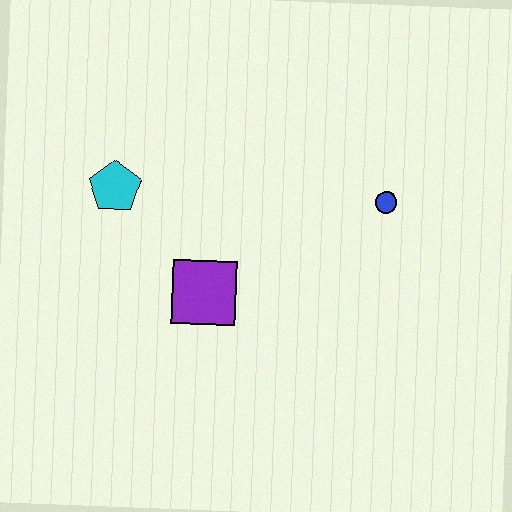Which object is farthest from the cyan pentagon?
The blue circle is farthest from the cyan pentagon.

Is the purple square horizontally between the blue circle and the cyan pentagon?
Yes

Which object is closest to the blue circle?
The purple square is closest to the blue circle.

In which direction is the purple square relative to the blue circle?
The purple square is to the left of the blue circle.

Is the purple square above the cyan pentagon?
No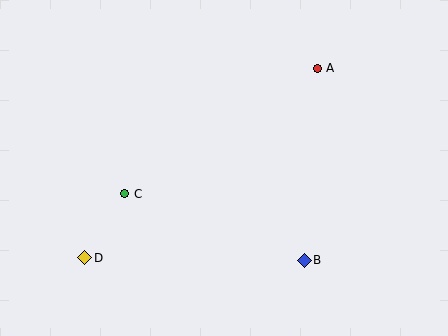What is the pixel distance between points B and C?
The distance between B and C is 191 pixels.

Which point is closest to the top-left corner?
Point C is closest to the top-left corner.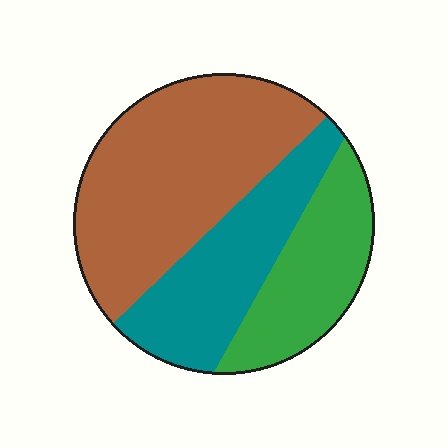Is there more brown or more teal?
Brown.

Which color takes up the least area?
Green, at roughly 25%.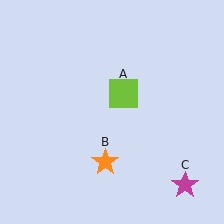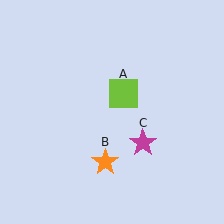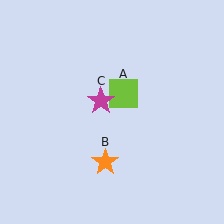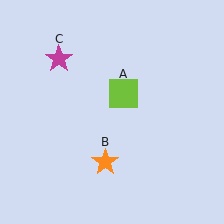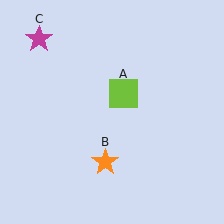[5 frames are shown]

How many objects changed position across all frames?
1 object changed position: magenta star (object C).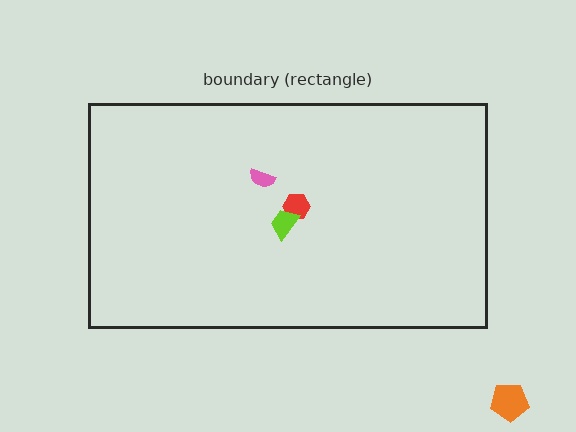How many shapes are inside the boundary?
3 inside, 1 outside.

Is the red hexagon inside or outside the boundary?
Inside.